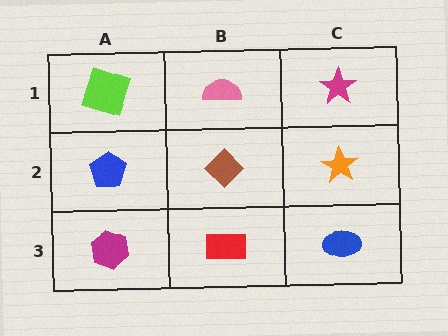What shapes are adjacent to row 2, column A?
A lime square (row 1, column A), a magenta hexagon (row 3, column A), a brown diamond (row 2, column B).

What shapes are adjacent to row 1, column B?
A brown diamond (row 2, column B), a lime square (row 1, column A), a magenta star (row 1, column C).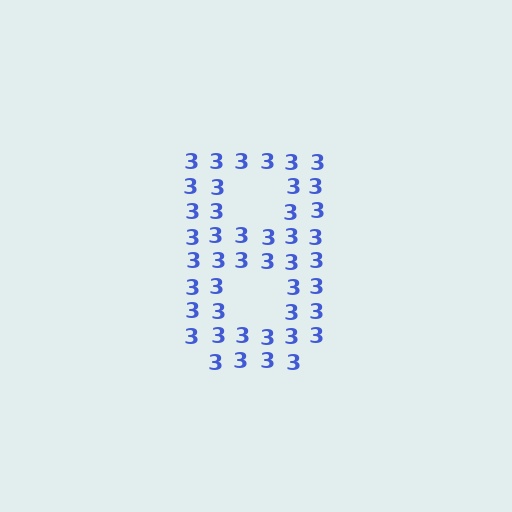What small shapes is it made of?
It is made of small digit 3's.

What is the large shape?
The large shape is the digit 8.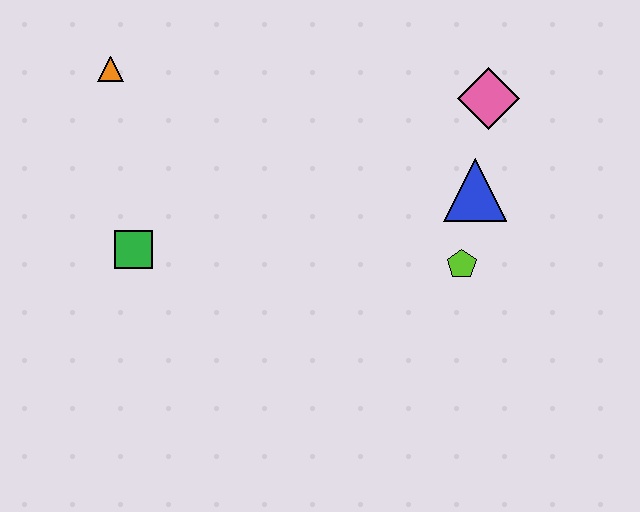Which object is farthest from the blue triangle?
The orange triangle is farthest from the blue triangle.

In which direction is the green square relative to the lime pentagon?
The green square is to the left of the lime pentagon.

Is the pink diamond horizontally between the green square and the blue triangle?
No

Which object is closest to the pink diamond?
The blue triangle is closest to the pink diamond.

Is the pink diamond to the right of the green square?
Yes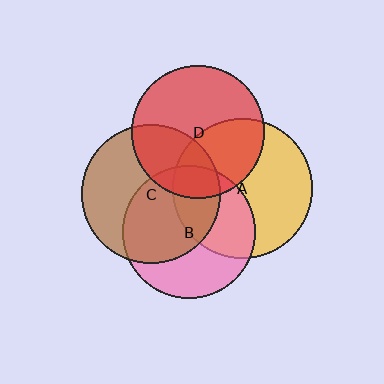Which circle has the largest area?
Circle A (yellow).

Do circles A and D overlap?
Yes.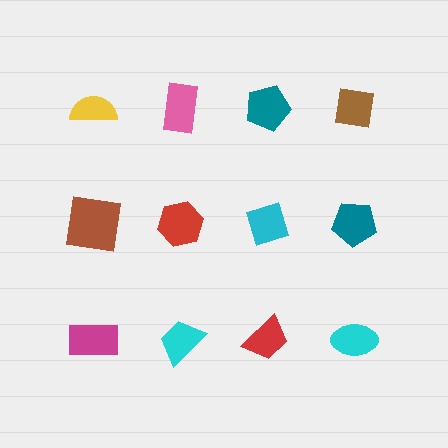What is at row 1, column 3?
A teal pentagon.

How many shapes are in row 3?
4 shapes.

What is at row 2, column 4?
A teal pentagon.